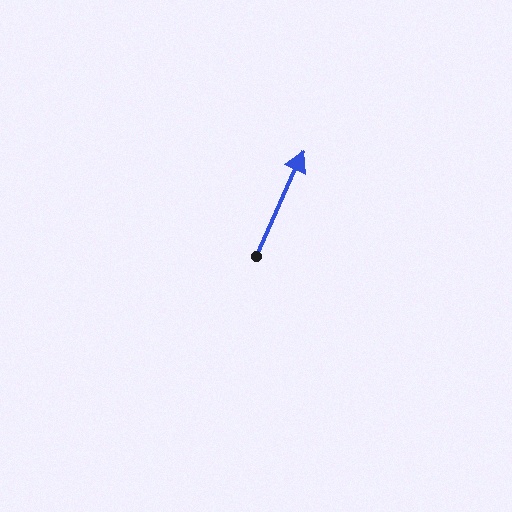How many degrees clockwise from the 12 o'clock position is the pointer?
Approximately 24 degrees.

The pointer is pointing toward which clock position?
Roughly 1 o'clock.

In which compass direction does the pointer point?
Northeast.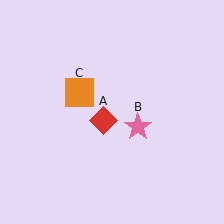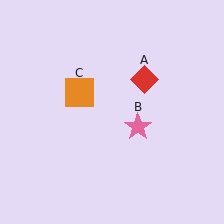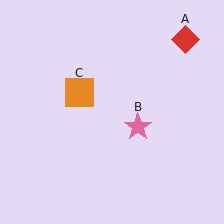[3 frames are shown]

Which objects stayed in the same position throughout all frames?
Pink star (object B) and orange square (object C) remained stationary.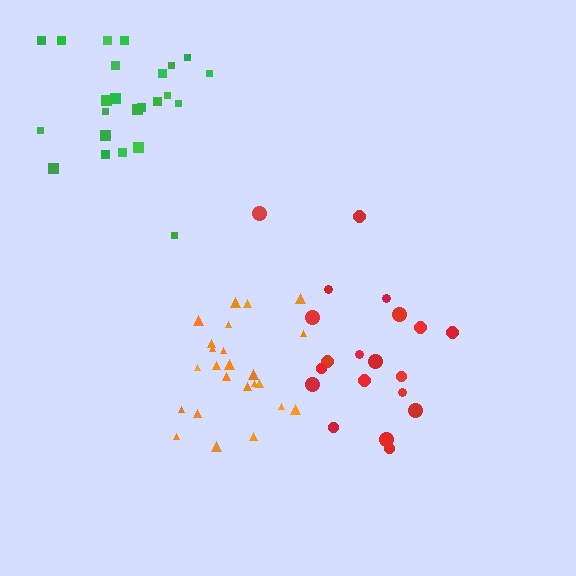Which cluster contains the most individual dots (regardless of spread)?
Green (24).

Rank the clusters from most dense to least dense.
orange, green, red.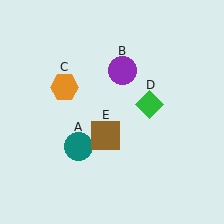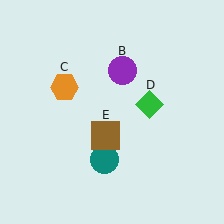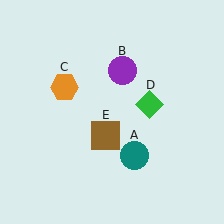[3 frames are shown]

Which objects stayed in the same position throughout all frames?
Purple circle (object B) and orange hexagon (object C) and green diamond (object D) and brown square (object E) remained stationary.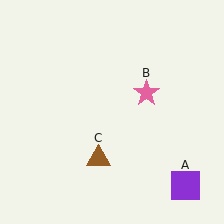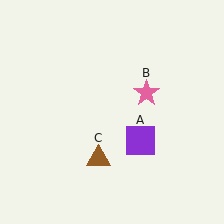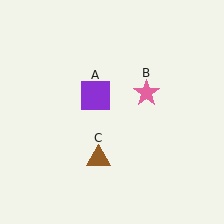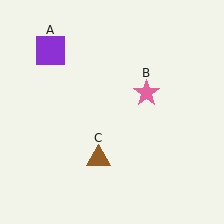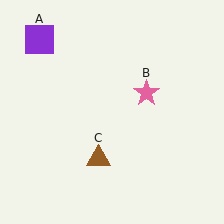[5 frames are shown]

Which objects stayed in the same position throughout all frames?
Pink star (object B) and brown triangle (object C) remained stationary.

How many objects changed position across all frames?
1 object changed position: purple square (object A).